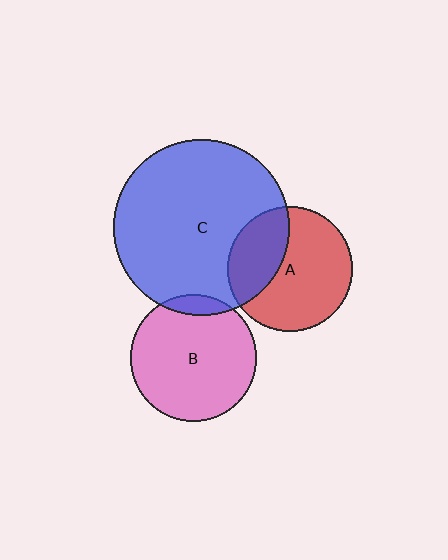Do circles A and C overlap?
Yes.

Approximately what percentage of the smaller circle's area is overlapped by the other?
Approximately 35%.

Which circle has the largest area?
Circle C (blue).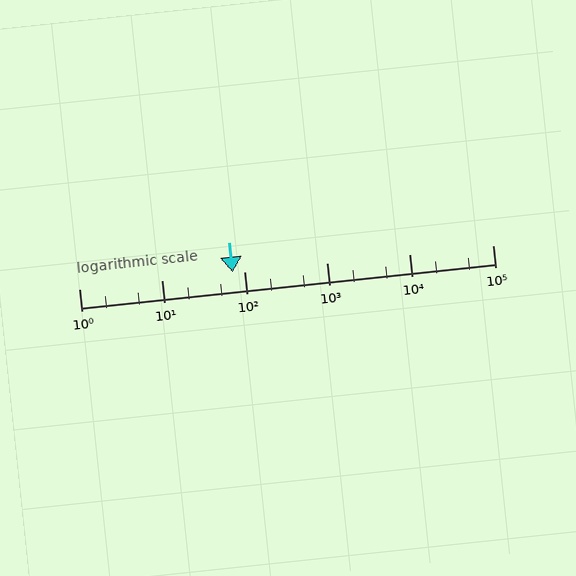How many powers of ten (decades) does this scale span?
The scale spans 5 decades, from 1 to 100000.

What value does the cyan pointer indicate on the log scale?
The pointer indicates approximately 72.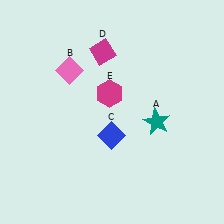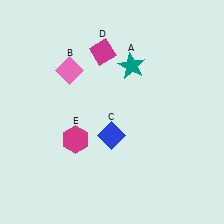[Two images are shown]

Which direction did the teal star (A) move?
The teal star (A) moved up.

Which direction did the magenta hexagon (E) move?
The magenta hexagon (E) moved down.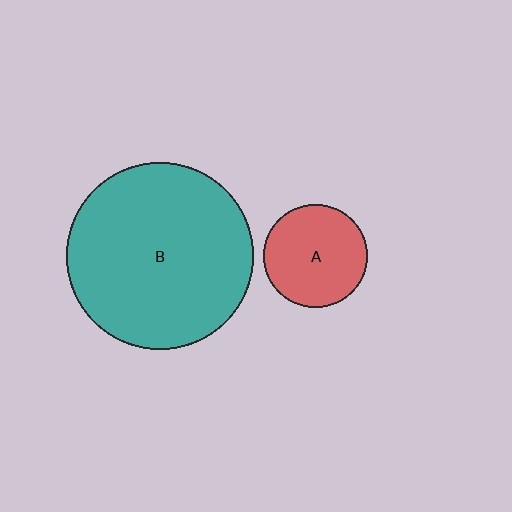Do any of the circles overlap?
No, none of the circles overlap.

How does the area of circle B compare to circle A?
Approximately 3.3 times.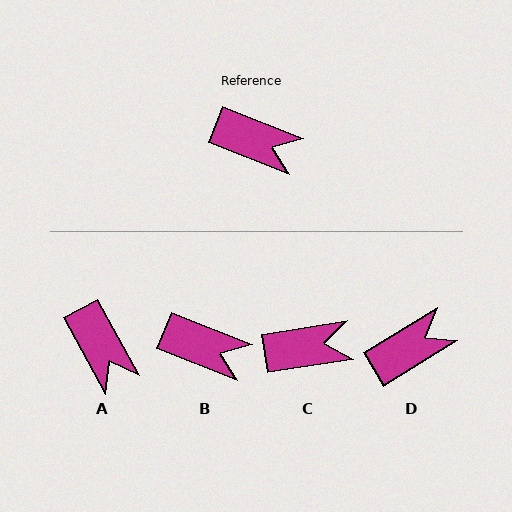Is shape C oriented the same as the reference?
No, it is off by about 31 degrees.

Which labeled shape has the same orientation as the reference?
B.